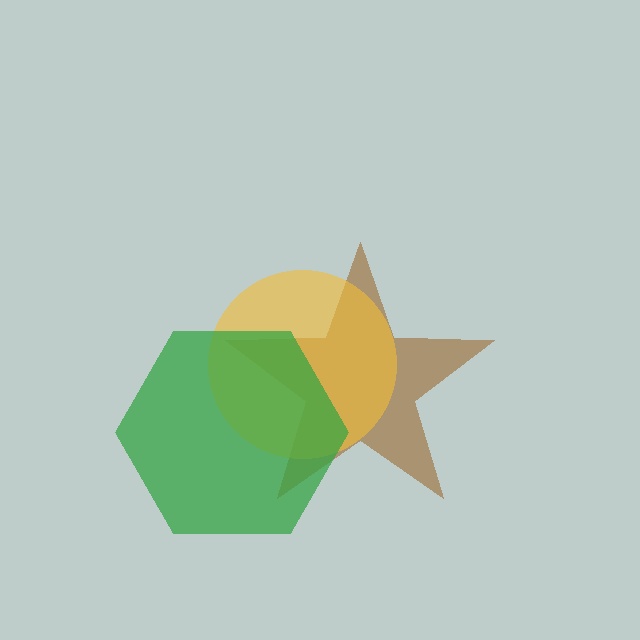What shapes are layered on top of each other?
The layered shapes are: a brown star, a yellow circle, a green hexagon.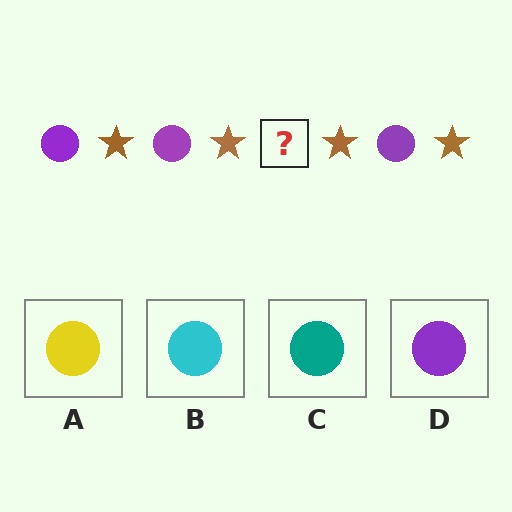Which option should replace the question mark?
Option D.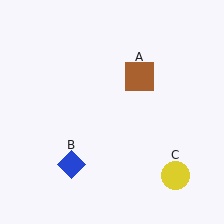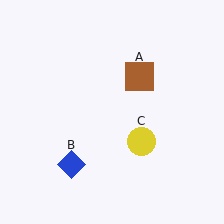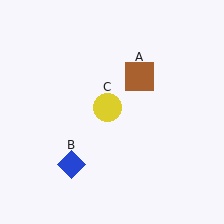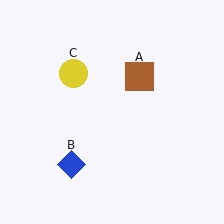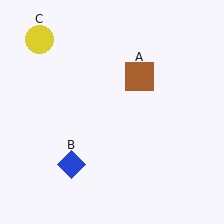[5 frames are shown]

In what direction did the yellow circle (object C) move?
The yellow circle (object C) moved up and to the left.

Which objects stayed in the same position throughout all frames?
Brown square (object A) and blue diamond (object B) remained stationary.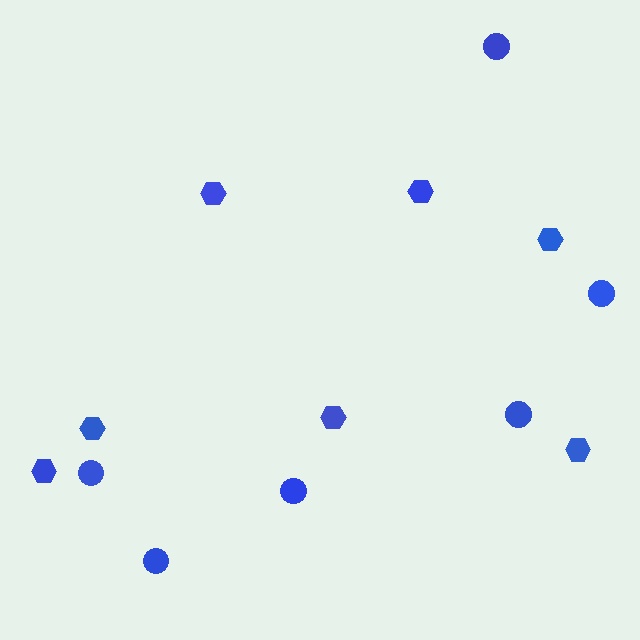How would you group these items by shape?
There are 2 groups: one group of hexagons (7) and one group of circles (6).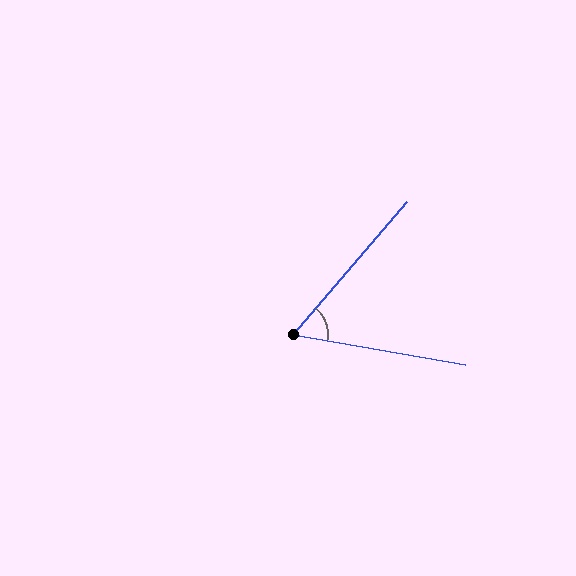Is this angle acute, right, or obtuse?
It is acute.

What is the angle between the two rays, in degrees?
Approximately 59 degrees.